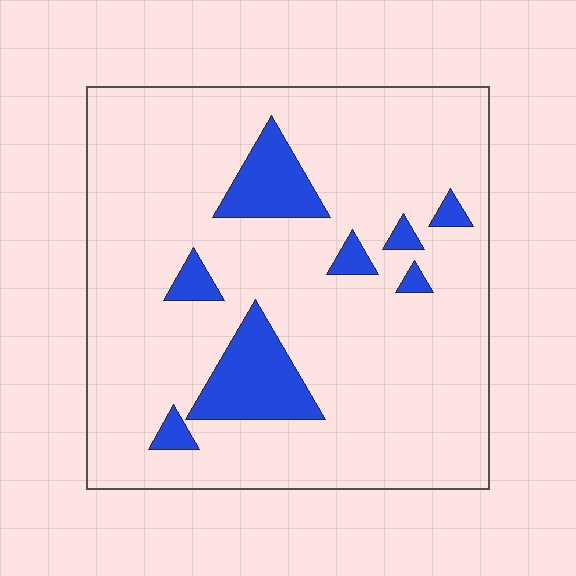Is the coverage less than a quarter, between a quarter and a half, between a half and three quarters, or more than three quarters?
Less than a quarter.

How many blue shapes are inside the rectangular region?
8.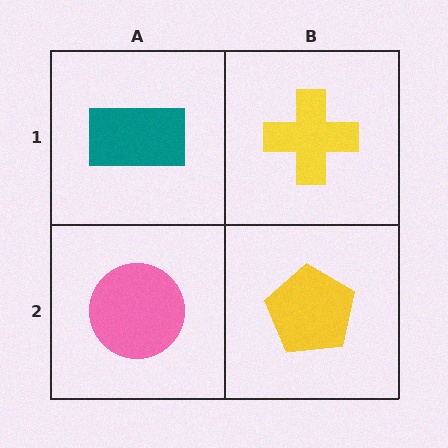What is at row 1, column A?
A teal rectangle.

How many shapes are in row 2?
2 shapes.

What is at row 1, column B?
A yellow cross.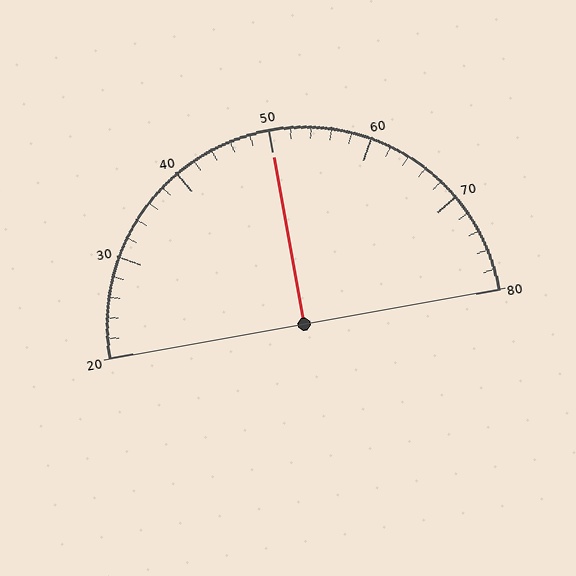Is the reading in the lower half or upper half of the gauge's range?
The reading is in the upper half of the range (20 to 80).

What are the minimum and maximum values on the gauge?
The gauge ranges from 20 to 80.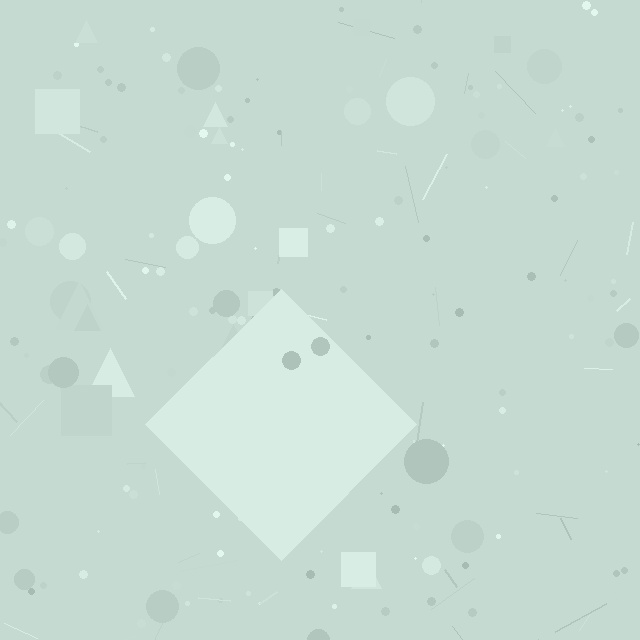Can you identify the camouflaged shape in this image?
The camouflaged shape is a diamond.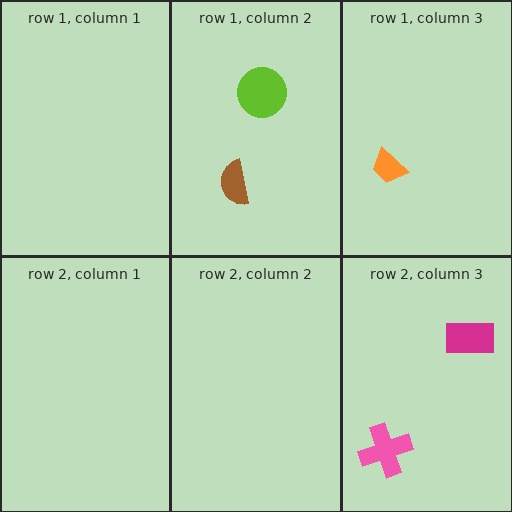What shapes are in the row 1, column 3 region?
The orange trapezoid.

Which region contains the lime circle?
The row 1, column 2 region.